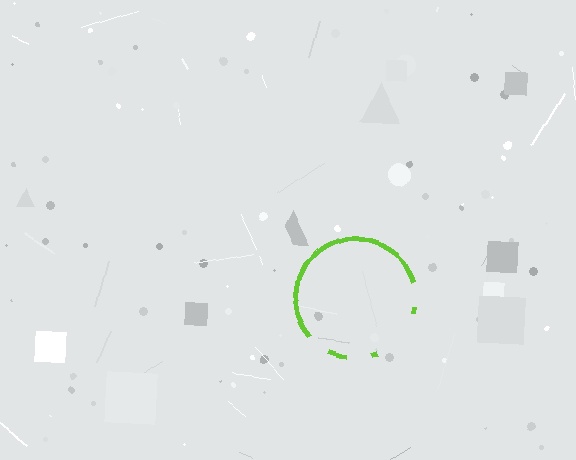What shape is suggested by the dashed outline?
The dashed outline suggests a circle.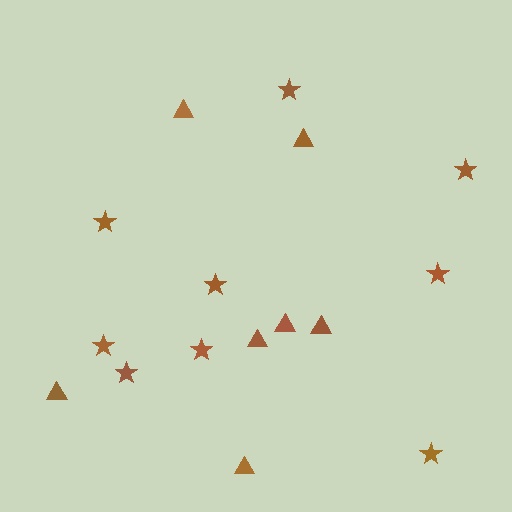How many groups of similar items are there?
There are 2 groups: one group of stars (9) and one group of triangles (7).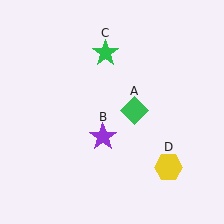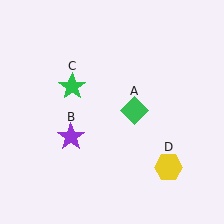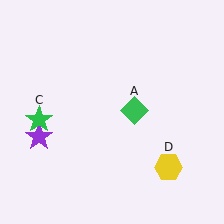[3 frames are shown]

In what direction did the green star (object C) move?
The green star (object C) moved down and to the left.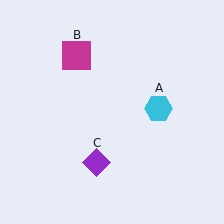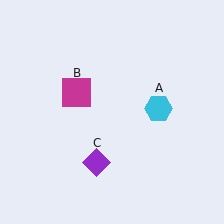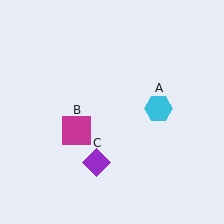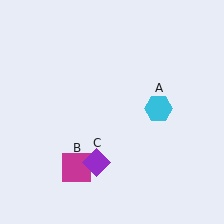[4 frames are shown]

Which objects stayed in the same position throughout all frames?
Cyan hexagon (object A) and purple diamond (object C) remained stationary.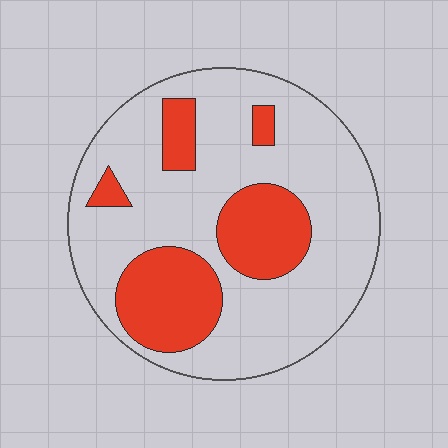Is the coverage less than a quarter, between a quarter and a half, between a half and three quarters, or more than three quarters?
Between a quarter and a half.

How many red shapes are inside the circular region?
5.